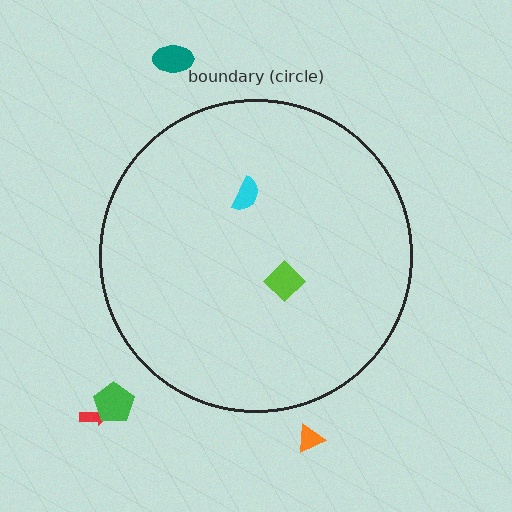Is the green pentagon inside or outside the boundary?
Outside.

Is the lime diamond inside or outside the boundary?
Inside.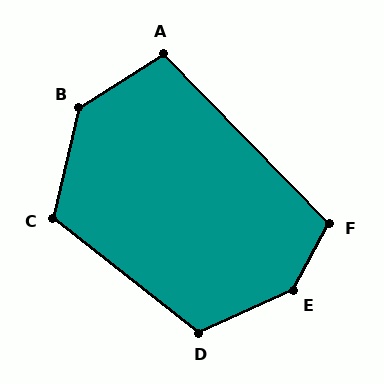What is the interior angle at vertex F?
Approximately 107 degrees (obtuse).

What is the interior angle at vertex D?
Approximately 117 degrees (obtuse).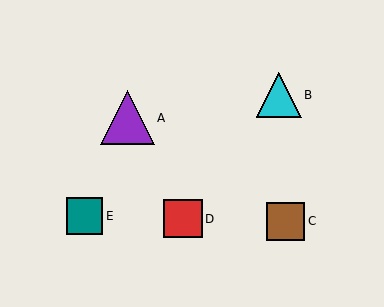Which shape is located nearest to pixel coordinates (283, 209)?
The brown square (labeled C) at (286, 221) is nearest to that location.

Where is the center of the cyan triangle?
The center of the cyan triangle is at (279, 95).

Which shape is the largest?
The purple triangle (labeled A) is the largest.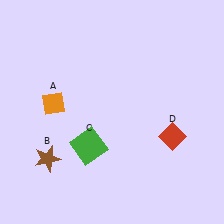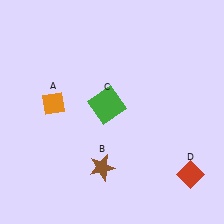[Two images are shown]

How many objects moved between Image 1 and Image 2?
3 objects moved between the two images.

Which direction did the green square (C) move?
The green square (C) moved up.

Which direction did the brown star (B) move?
The brown star (B) moved right.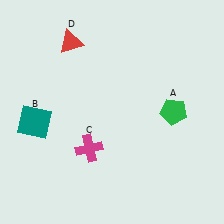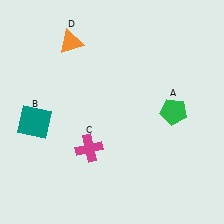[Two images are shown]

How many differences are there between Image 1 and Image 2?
There is 1 difference between the two images.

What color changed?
The triangle (D) changed from red in Image 1 to orange in Image 2.